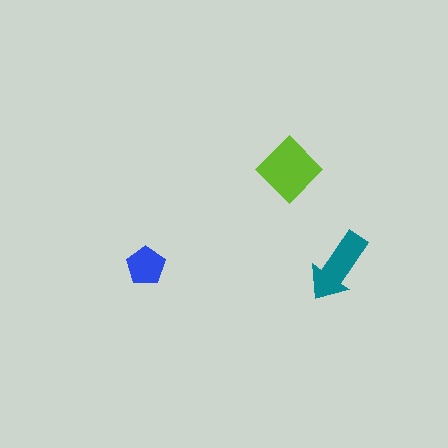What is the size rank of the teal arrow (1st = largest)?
2nd.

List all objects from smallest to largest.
The blue pentagon, the teal arrow, the lime diamond.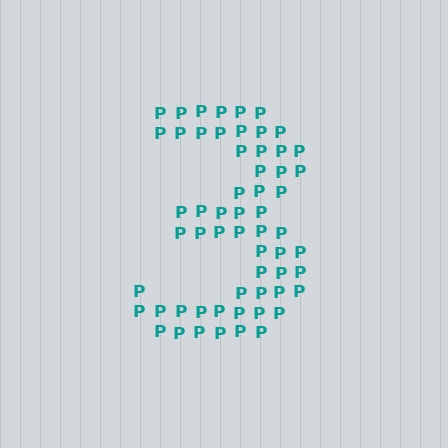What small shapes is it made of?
It is made of small letter P's.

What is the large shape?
The large shape is the digit 3.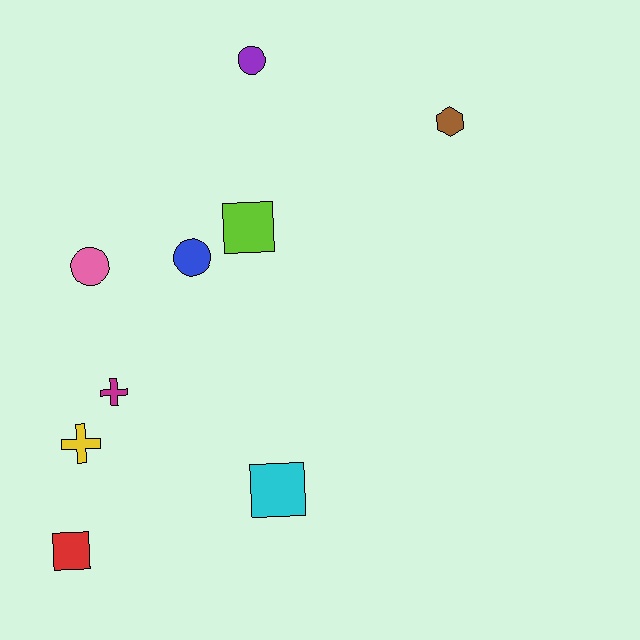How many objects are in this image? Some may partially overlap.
There are 9 objects.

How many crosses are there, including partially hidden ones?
There are 2 crosses.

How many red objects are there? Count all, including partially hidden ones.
There is 1 red object.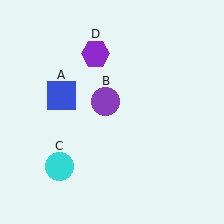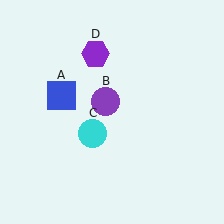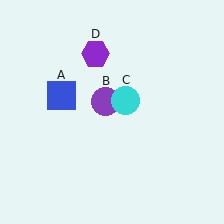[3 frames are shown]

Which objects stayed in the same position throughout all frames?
Blue square (object A) and purple circle (object B) and purple hexagon (object D) remained stationary.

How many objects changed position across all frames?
1 object changed position: cyan circle (object C).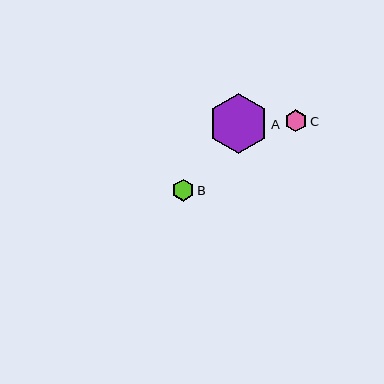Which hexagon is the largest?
Hexagon A is the largest with a size of approximately 60 pixels.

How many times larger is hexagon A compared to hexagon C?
Hexagon A is approximately 2.7 times the size of hexagon C.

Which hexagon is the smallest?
Hexagon B is the smallest with a size of approximately 22 pixels.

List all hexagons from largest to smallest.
From largest to smallest: A, C, B.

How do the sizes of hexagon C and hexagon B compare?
Hexagon C and hexagon B are approximately the same size.